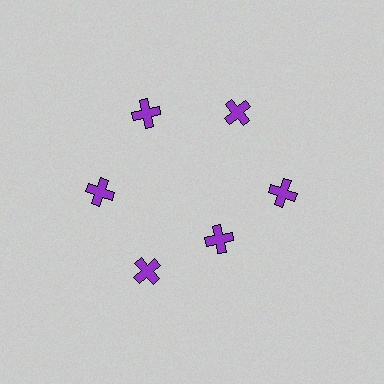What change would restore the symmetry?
The symmetry would be restored by moving it outward, back onto the ring so that all 6 crosses sit at equal angles and equal distance from the center.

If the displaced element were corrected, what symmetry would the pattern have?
It would have 6-fold rotational symmetry — the pattern would map onto itself every 60 degrees.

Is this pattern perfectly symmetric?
No. The 6 purple crosses are arranged in a ring, but one element near the 5 o'clock position is pulled inward toward the center, breaking the 6-fold rotational symmetry.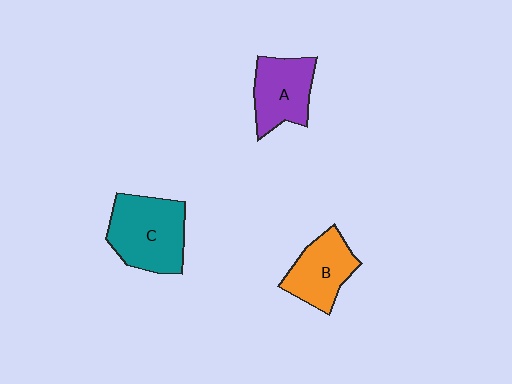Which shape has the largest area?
Shape C (teal).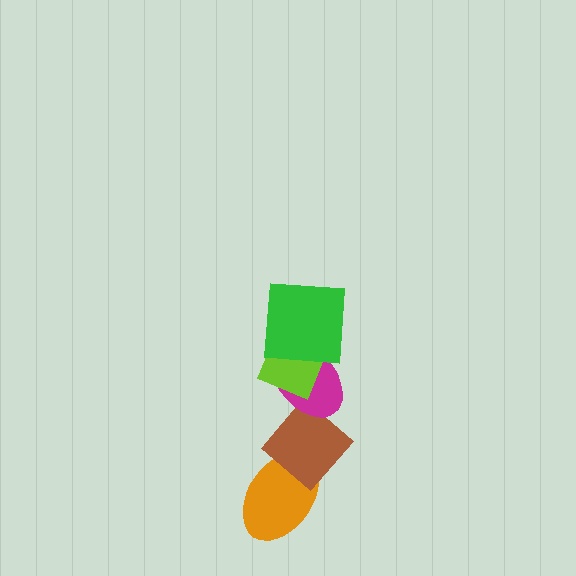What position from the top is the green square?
The green square is 1st from the top.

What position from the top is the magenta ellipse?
The magenta ellipse is 3rd from the top.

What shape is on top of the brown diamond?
The magenta ellipse is on top of the brown diamond.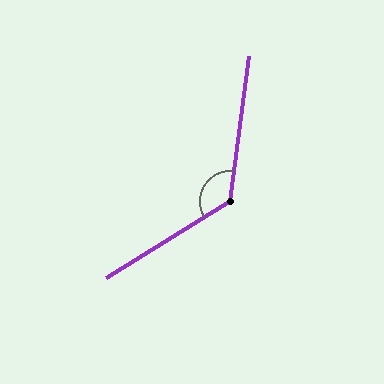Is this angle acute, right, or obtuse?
It is obtuse.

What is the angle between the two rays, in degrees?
Approximately 130 degrees.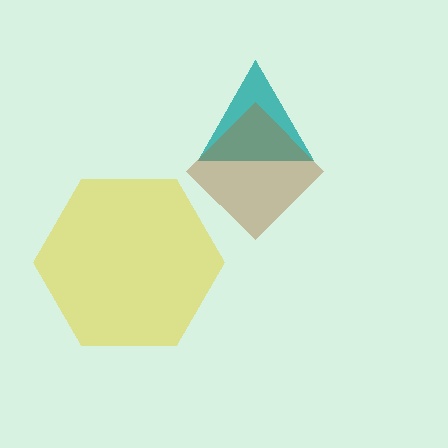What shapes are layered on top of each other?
The layered shapes are: a yellow hexagon, a teal triangle, a brown diamond.